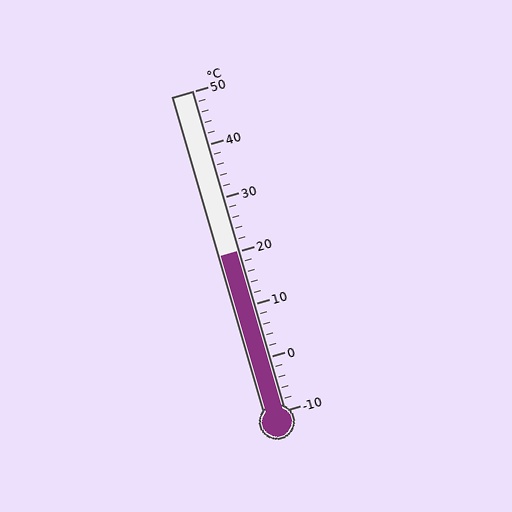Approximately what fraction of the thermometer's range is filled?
The thermometer is filled to approximately 50% of its range.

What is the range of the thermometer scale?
The thermometer scale ranges from -10°C to 50°C.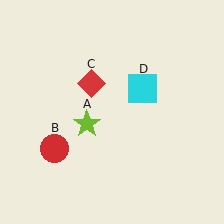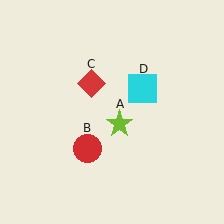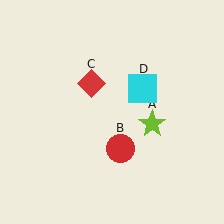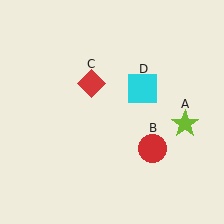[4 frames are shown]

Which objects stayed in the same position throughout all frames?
Red diamond (object C) and cyan square (object D) remained stationary.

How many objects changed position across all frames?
2 objects changed position: lime star (object A), red circle (object B).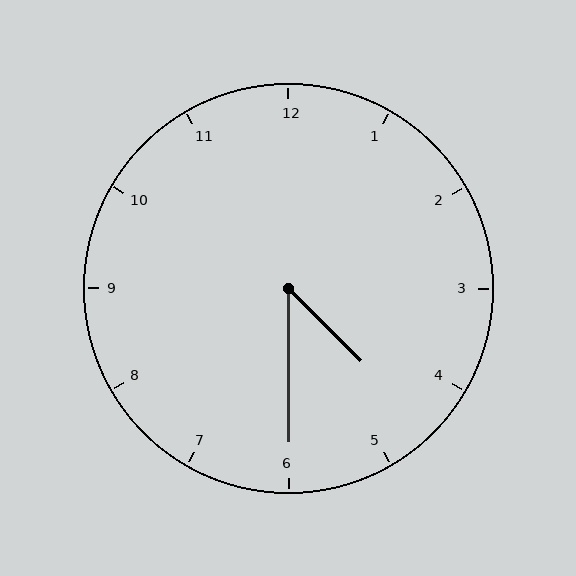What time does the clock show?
4:30.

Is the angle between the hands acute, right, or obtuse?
It is acute.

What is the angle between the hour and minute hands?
Approximately 45 degrees.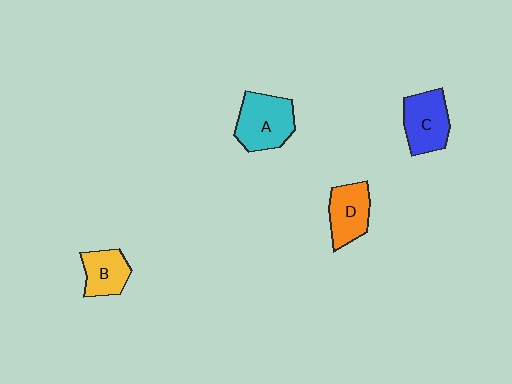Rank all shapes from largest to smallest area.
From largest to smallest: A (cyan), C (blue), D (orange), B (yellow).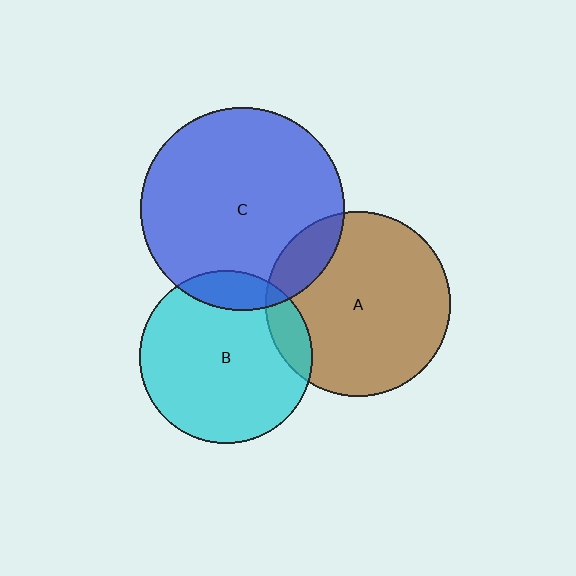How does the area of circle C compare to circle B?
Approximately 1.4 times.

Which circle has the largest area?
Circle C (blue).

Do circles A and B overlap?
Yes.